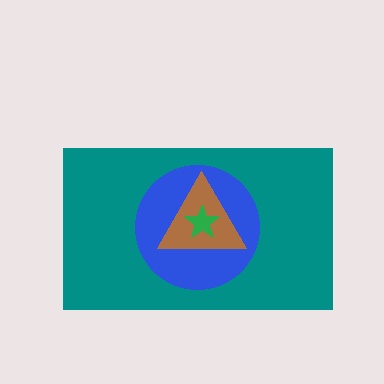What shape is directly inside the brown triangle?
The green star.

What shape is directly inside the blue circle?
The brown triangle.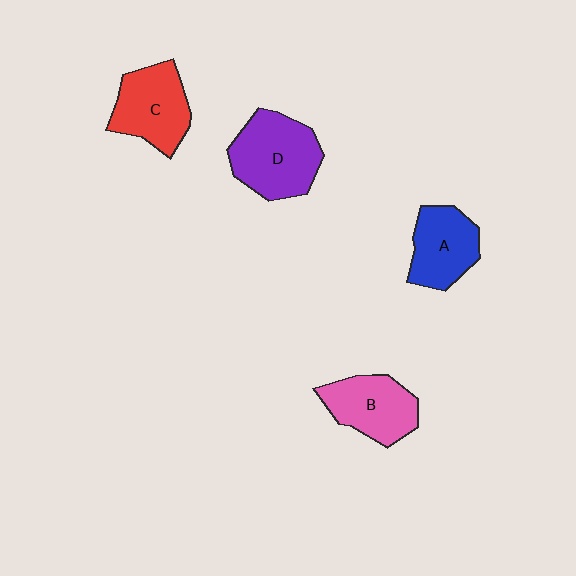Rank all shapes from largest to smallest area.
From largest to smallest: D (purple), C (red), B (pink), A (blue).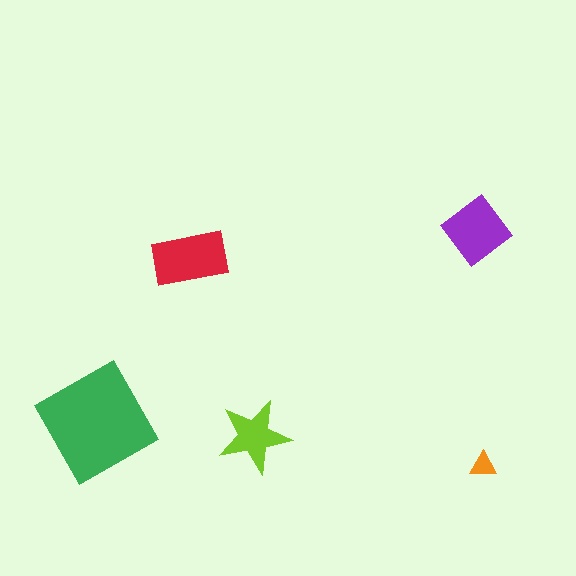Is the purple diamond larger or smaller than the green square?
Smaller.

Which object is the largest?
The green square.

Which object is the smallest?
The orange triangle.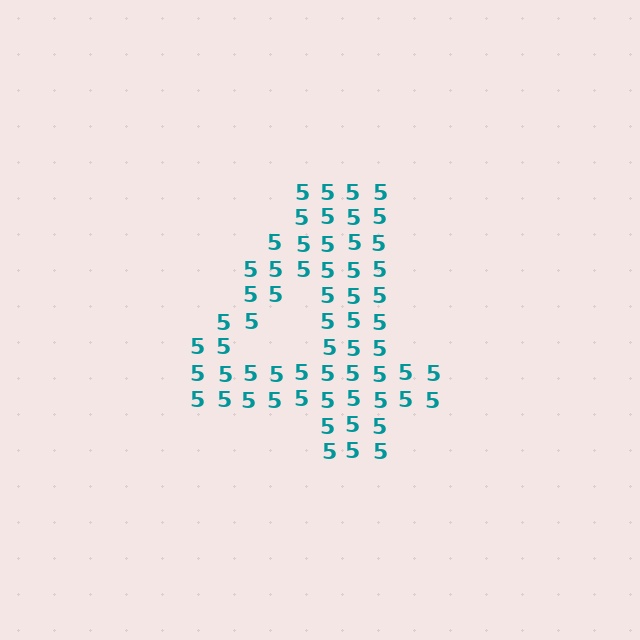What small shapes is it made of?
It is made of small digit 5's.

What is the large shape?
The large shape is the digit 4.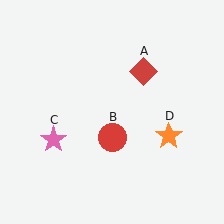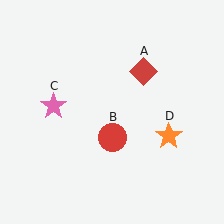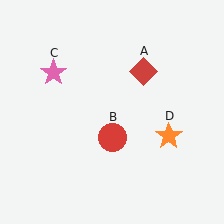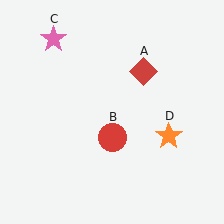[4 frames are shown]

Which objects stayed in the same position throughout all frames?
Red diamond (object A) and red circle (object B) and orange star (object D) remained stationary.